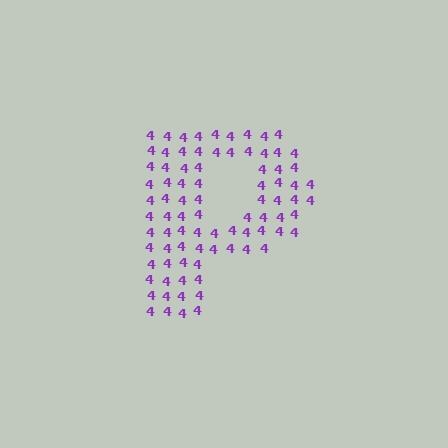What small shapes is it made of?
It is made of small digit 4's.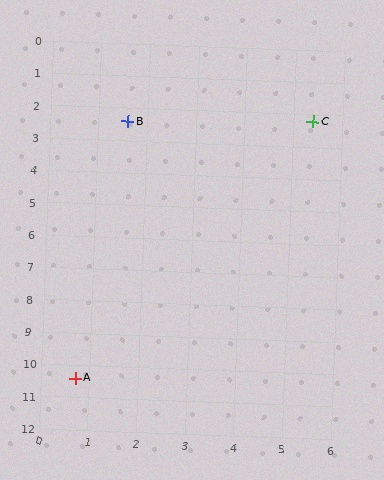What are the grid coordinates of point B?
Point B is at approximately (1.6, 2.4).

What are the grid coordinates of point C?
Point C is at approximately (5.4, 2.2).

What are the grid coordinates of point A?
Point A is at approximately (0.7, 10.4).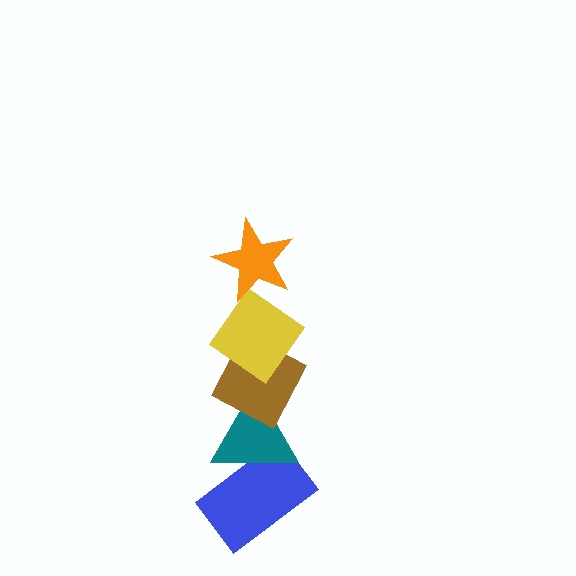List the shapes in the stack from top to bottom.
From top to bottom: the orange star, the yellow diamond, the brown diamond, the teal triangle, the blue rectangle.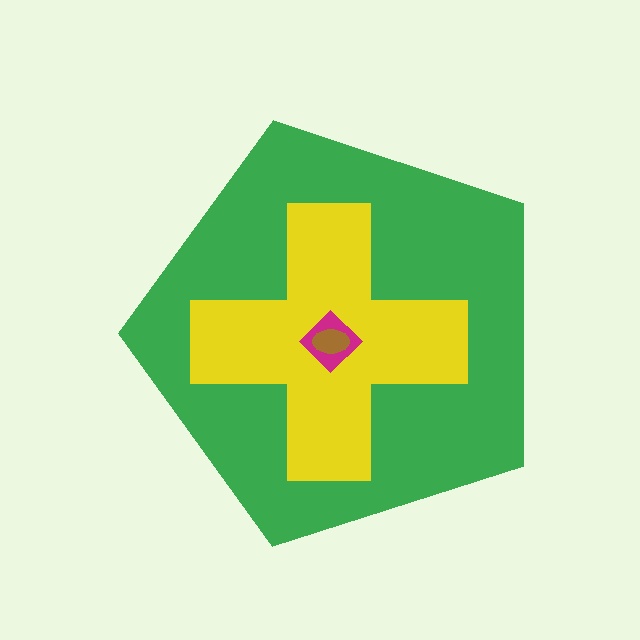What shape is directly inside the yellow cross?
The magenta diamond.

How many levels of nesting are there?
4.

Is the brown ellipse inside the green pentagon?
Yes.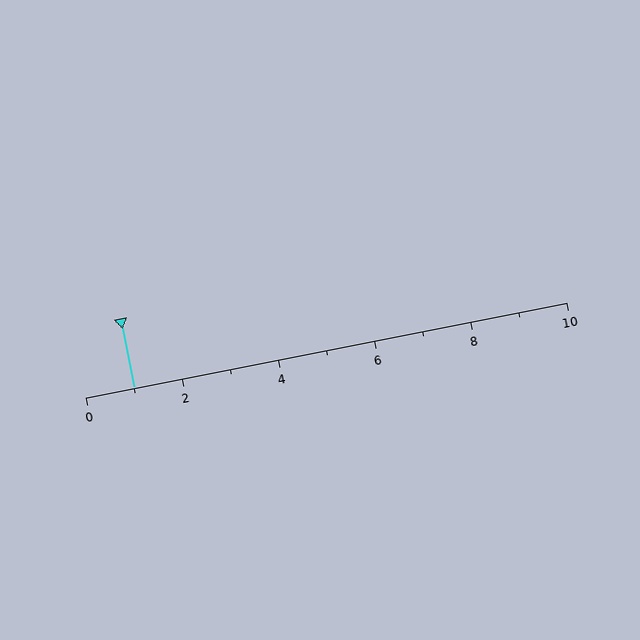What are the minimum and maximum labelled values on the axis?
The axis runs from 0 to 10.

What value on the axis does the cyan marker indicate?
The marker indicates approximately 1.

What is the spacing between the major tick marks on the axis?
The major ticks are spaced 2 apart.